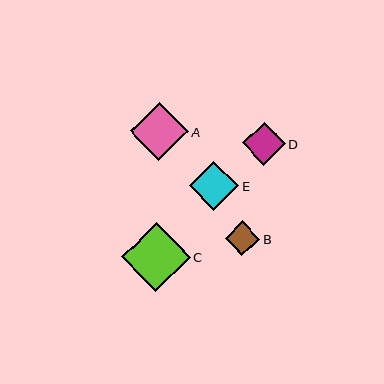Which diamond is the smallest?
Diamond B is the smallest with a size of approximately 35 pixels.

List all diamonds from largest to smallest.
From largest to smallest: C, A, E, D, B.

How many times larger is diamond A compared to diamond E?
Diamond A is approximately 1.2 times the size of diamond E.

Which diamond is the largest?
Diamond C is the largest with a size of approximately 69 pixels.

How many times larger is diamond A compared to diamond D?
Diamond A is approximately 1.3 times the size of diamond D.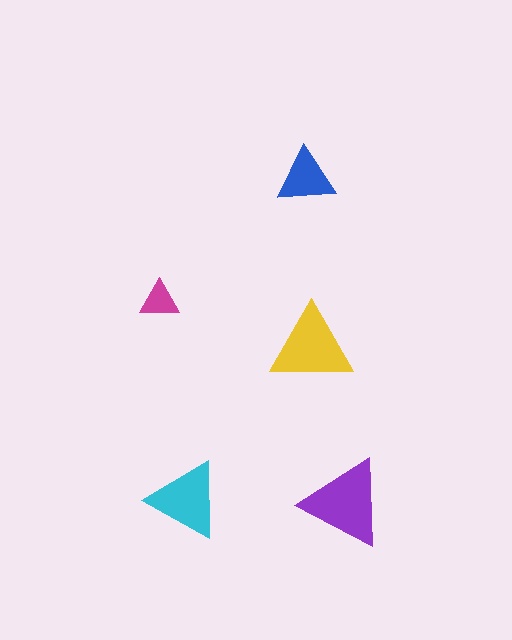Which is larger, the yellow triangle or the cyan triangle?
The yellow one.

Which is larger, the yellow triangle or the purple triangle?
The purple one.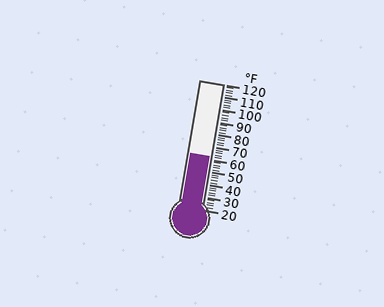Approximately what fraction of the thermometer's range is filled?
The thermometer is filled to approximately 40% of its range.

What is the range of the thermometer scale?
The thermometer scale ranges from 20°F to 120°F.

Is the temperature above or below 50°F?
The temperature is above 50°F.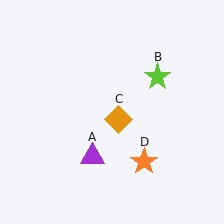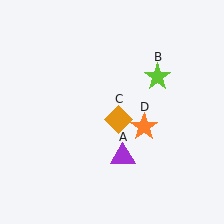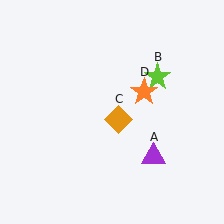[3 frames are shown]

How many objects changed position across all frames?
2 objects changed position: purple triangle (object A), orange star (object D).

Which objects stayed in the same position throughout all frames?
Lime star (object B) and orange diamond (object C) remained stationary.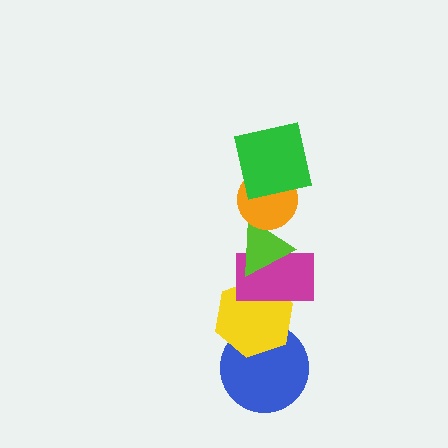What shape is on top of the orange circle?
The green square is on top of the orange circle.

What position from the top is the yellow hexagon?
The yellow hexagon is 5th from the top.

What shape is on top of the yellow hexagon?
The magenta rectangle is on top of the yellow hexagon.